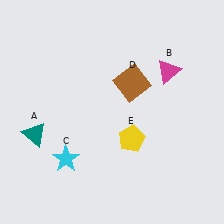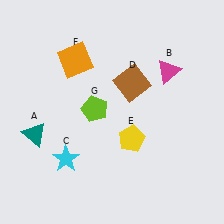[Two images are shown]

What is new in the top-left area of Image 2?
An orange square (F) was added in the top-left area of Image 2.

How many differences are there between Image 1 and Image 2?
There are 2 differences between the two images.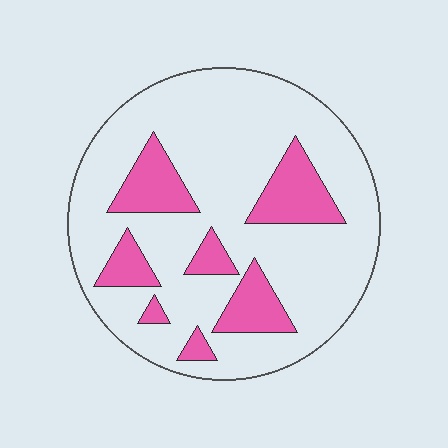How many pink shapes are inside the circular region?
7.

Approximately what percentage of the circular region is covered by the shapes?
Approximately 20%.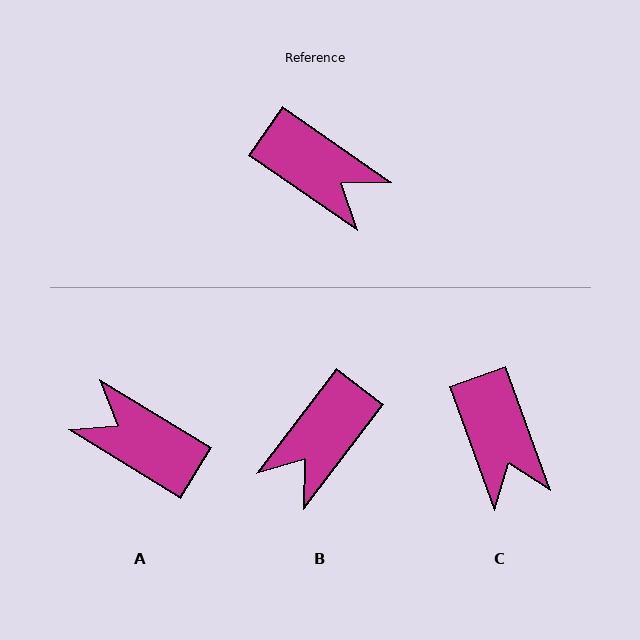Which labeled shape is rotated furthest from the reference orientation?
A, about 177 degrees away.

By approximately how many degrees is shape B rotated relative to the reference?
Approximately 92 degrees clockwise.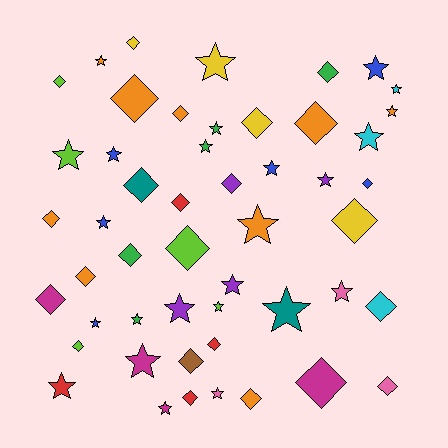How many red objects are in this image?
There are 4 red objects.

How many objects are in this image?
There are 50 objects.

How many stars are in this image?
There are 25 stars.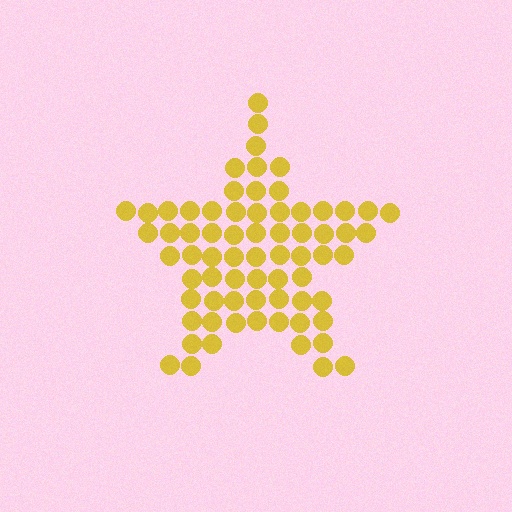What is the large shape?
The large shape is a star.